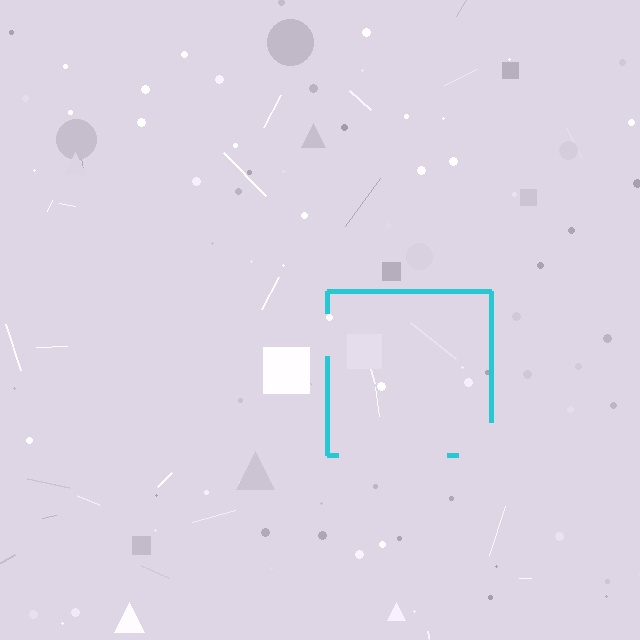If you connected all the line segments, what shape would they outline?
They would outline a square.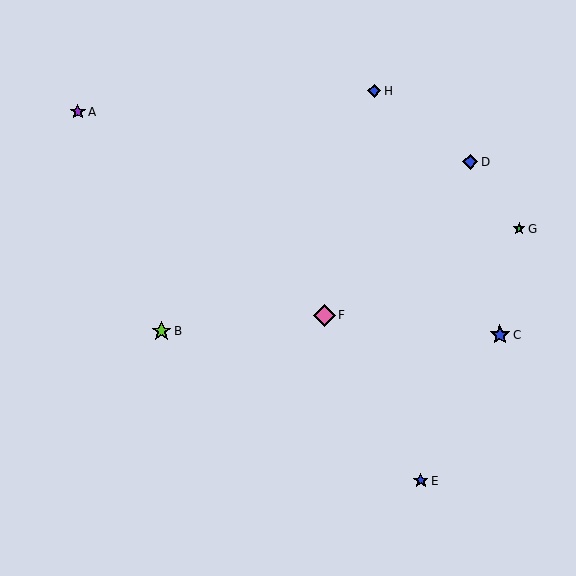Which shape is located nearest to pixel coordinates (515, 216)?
The green star (labeled G) at (519, 229) is nearest to that location.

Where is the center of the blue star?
The center of the blue star is at (421, 481).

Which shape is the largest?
The pink diamond (labeled F) is the largest.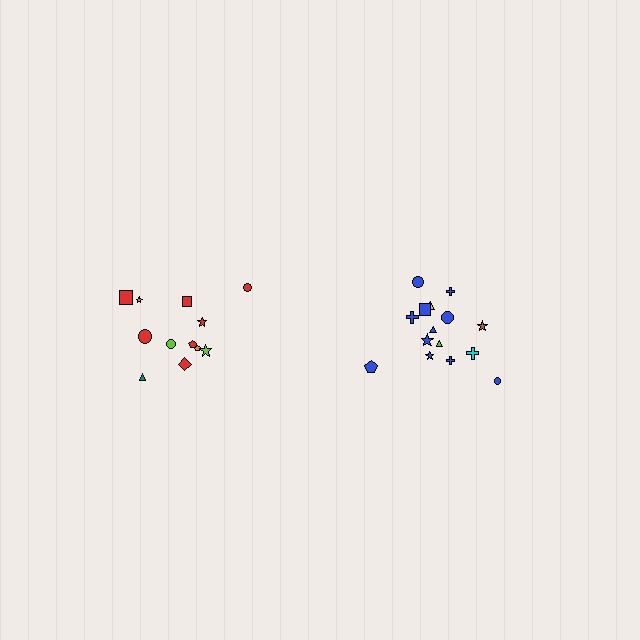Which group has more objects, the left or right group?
The right group.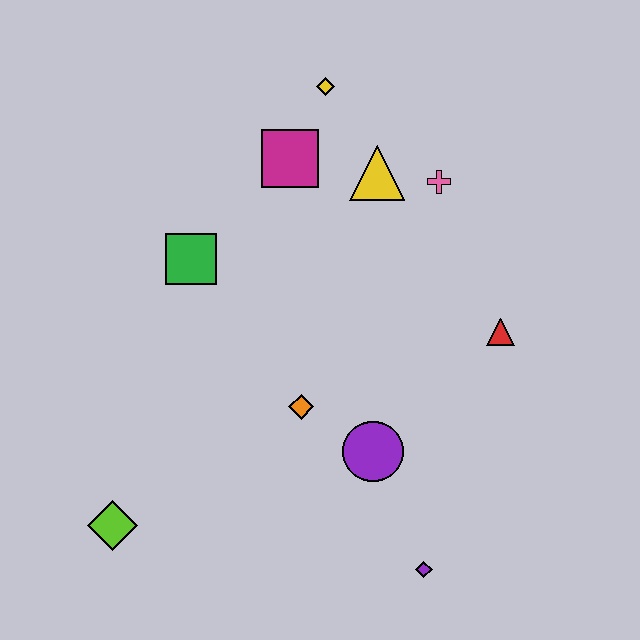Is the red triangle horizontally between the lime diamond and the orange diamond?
No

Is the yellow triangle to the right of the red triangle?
No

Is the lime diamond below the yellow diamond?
Yes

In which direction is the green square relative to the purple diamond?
The green square is above the purple diamond.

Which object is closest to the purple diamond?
The purple circle is closest to the purple diamond.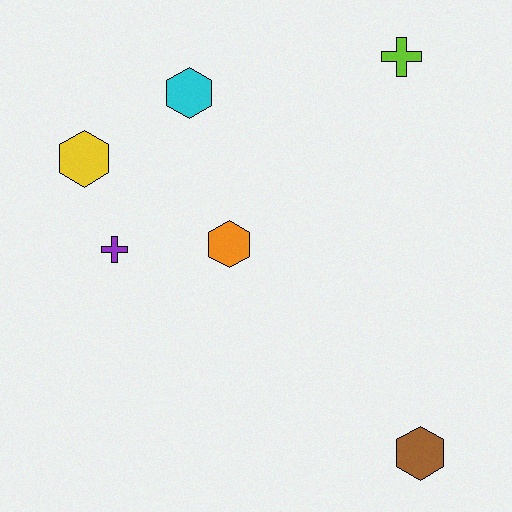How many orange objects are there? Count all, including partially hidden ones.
There is 1 orange object.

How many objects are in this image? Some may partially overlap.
There are 6 objects.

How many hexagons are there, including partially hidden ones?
There are 4 hexagons.